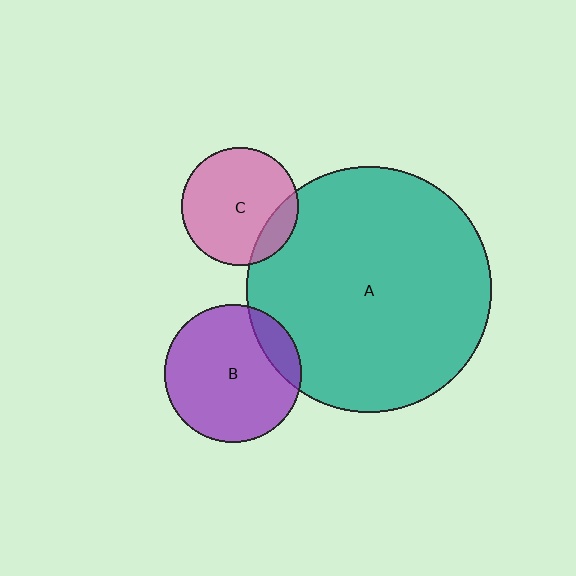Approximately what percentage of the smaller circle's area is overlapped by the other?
Approximately 15%.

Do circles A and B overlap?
Yes.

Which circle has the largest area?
Circle A (teal).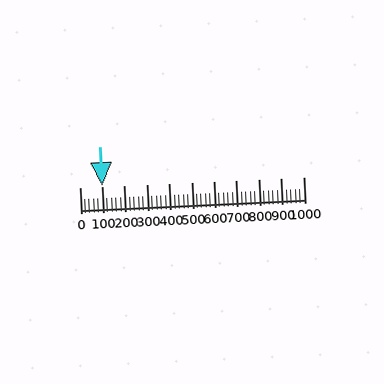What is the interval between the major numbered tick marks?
The major tick marks are spaced 100 units apart.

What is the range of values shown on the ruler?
The ruler shows values from 0 to 1000.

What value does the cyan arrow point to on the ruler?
The cyan arrow points to approximately 100.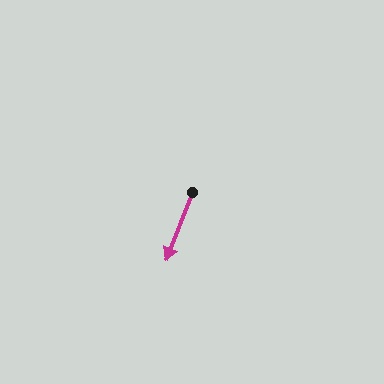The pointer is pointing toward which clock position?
Roughly 7 o'clock.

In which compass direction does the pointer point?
South.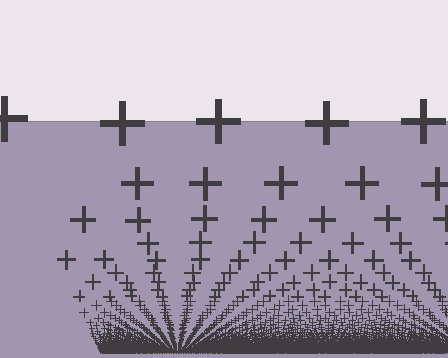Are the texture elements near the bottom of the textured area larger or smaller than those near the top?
Smaller. The gradient is inverted — elements near the bottom are smaller and denser.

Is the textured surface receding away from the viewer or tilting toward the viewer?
The surface appears to tilt toward the viewer. Texture elements get larger and sparser toward the top.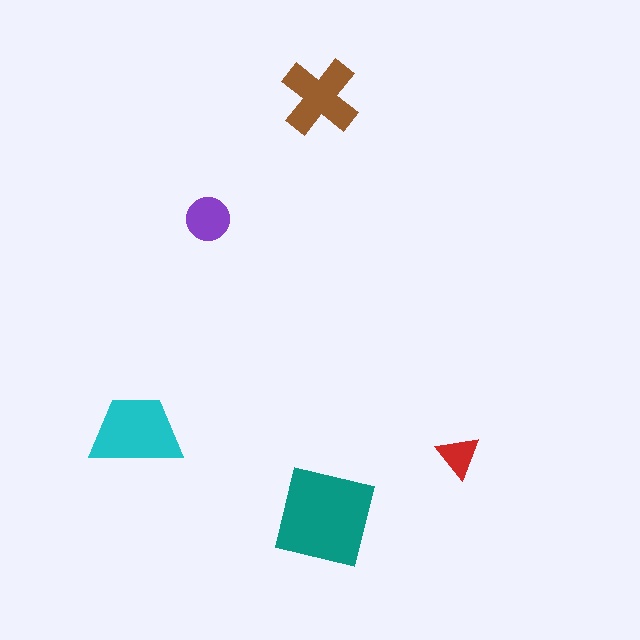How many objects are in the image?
There are 5 objects in the image.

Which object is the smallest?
The red triangle.